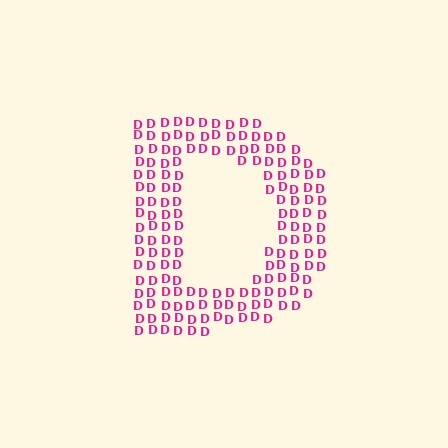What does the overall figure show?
The overall figure shows the letter D.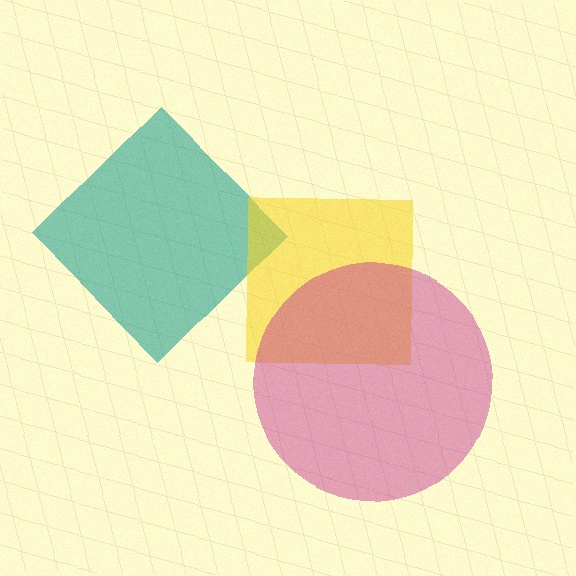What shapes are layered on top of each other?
The layered shapes are: a teal diamond, a yellow square, a magenta circle.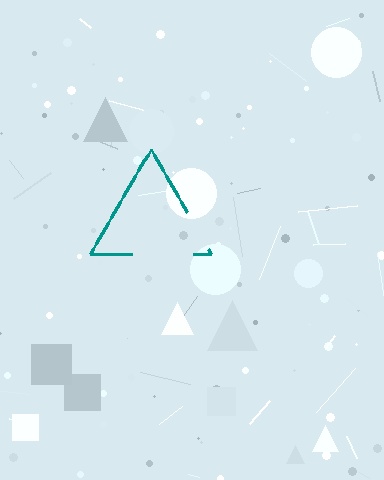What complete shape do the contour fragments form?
The contour fragments form a triangle.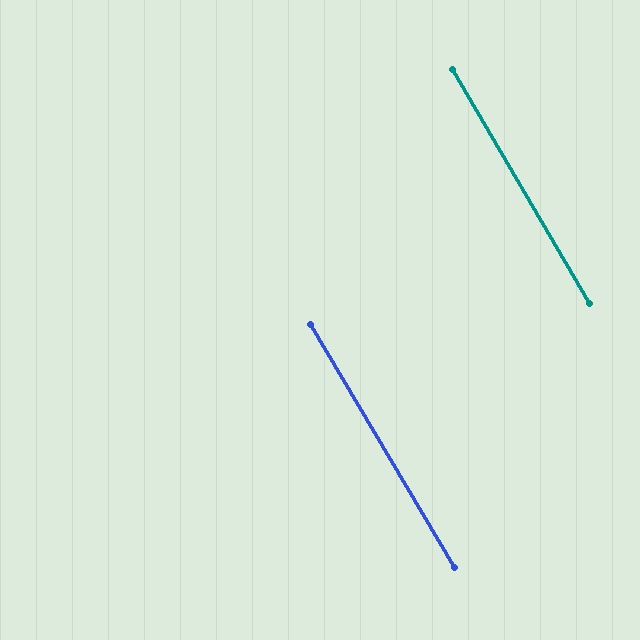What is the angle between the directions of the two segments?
Approximately 0 degrees.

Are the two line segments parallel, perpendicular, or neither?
Parallel — their directions differ by only 0.2°.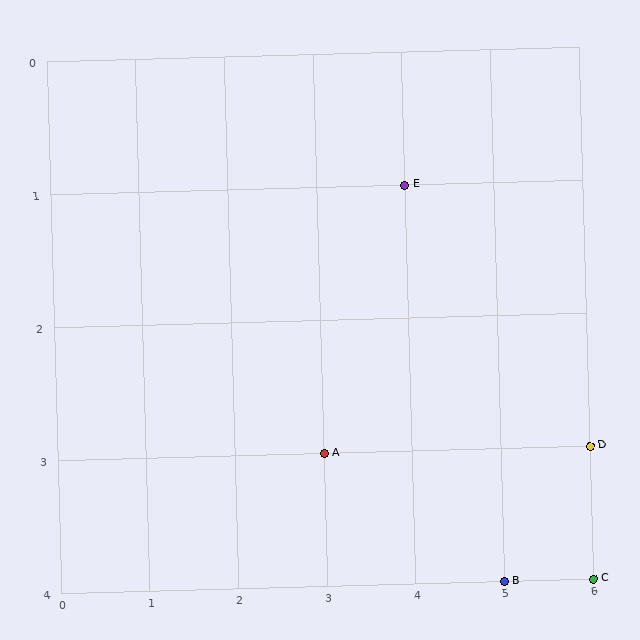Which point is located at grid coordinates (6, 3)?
Point D is at (6, 3).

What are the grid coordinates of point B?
Point B is at grid coordinates (5, 4).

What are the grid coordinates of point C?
Point C is at grid coordinates (6, 4).